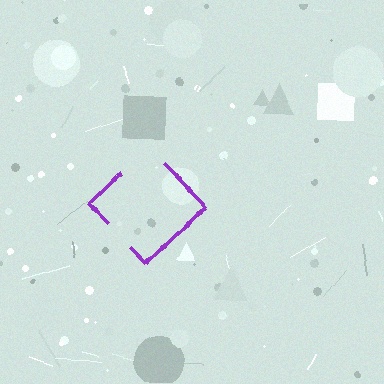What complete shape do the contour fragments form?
The contour fragments form a diamond.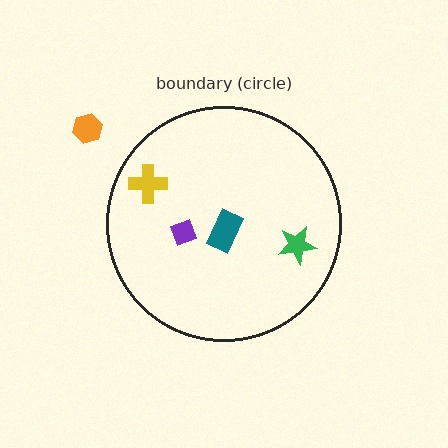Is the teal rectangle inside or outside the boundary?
Inside.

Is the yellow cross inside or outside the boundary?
Inside.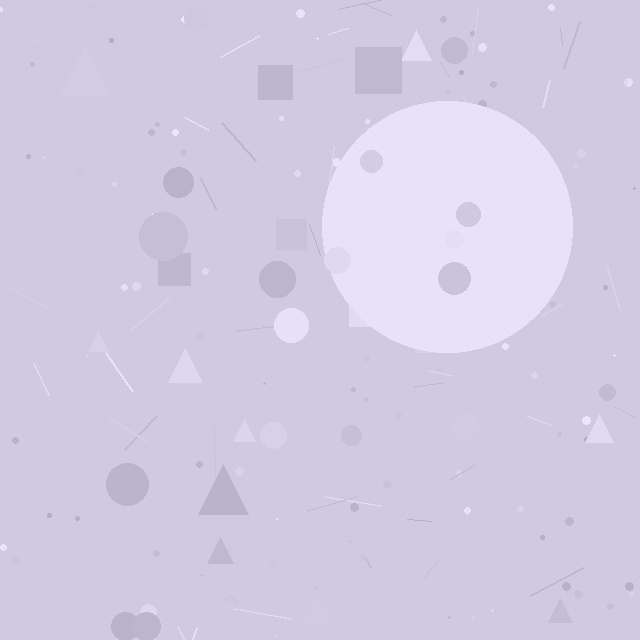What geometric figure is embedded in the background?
A circle is embedded in the background.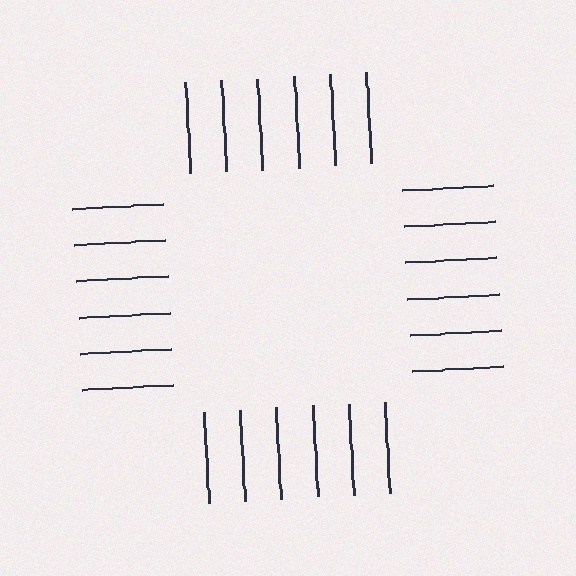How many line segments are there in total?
24 — 6 along each of the 4 edges.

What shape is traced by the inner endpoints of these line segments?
An illusory square — the line segments terminate on its edges but no continuous stroke is drawn.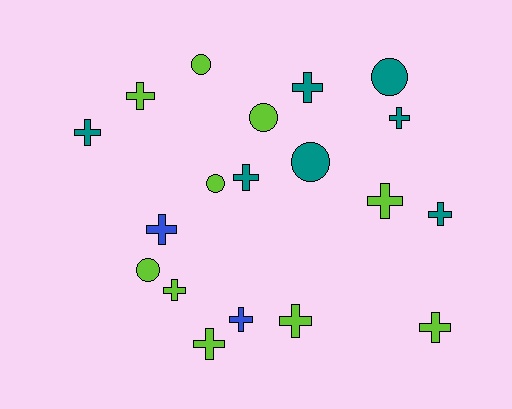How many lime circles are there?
There are 4 lime circles.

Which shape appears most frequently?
Cross, with 13 objects.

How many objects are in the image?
There are 19 objects.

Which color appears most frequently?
Lime, with 10 objects.